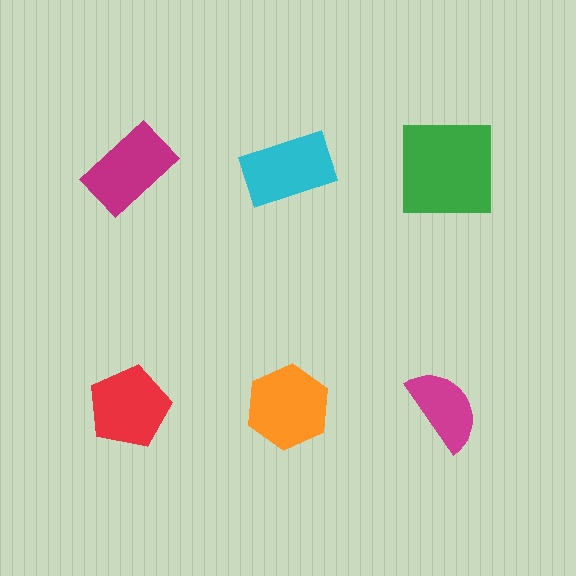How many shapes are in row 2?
3 shapes.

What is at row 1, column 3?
A green square.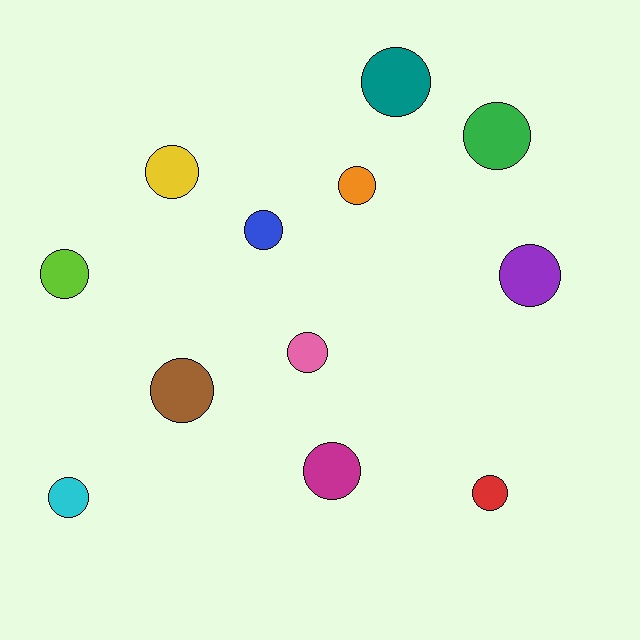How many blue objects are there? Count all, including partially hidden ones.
There is 1 blue object.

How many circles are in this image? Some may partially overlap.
There are 12 circles.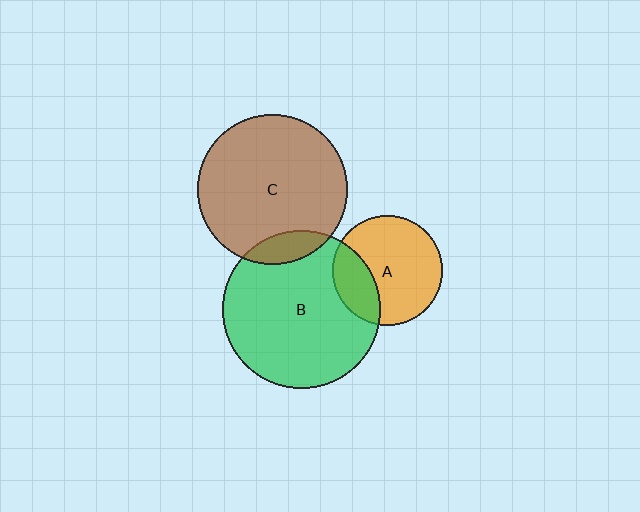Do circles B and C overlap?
Yes.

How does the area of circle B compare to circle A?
Approximately 2.1 times.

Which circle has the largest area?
Circle B (green).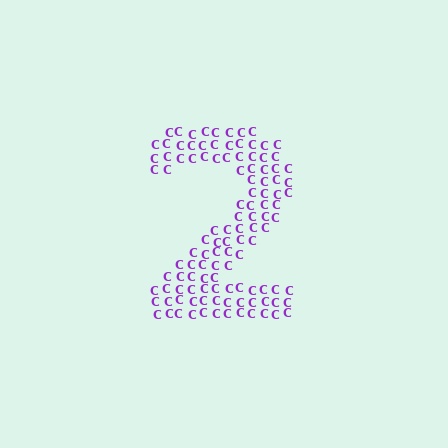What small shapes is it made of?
It is made of small letter C's.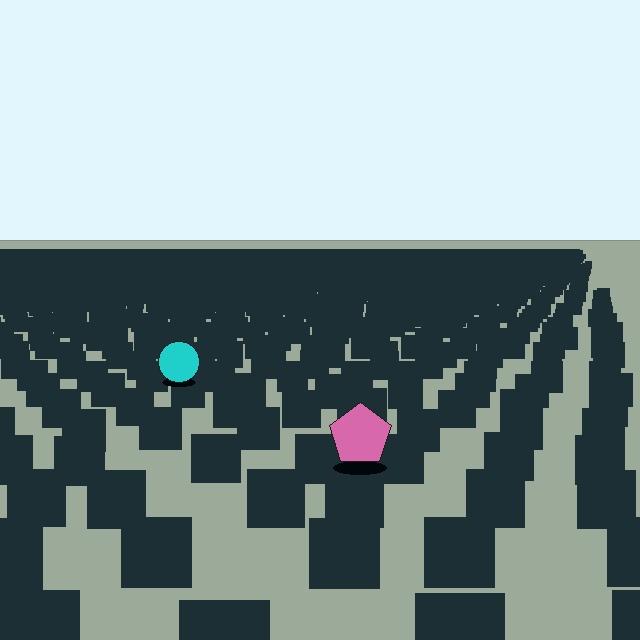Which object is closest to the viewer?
The pink pentagon is closest. The texture marks near it are larger and more spread out.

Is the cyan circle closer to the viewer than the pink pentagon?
No. The pink pentagon is closer — you can tell from the texture gradient: the ground texture is coarser near it.